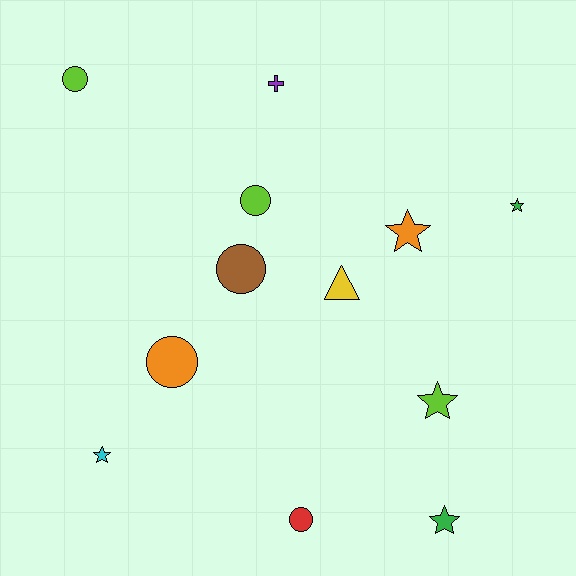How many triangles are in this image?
There is 1 triangle.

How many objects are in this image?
There are 12 objects.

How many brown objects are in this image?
There is 1 brown object.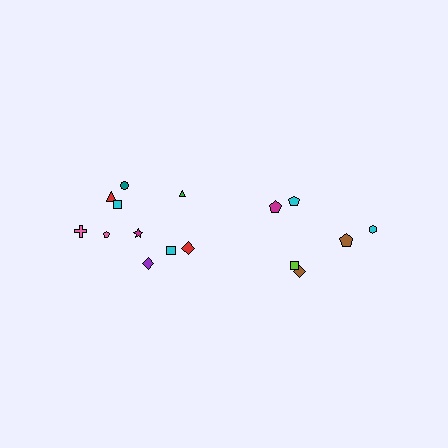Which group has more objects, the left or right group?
The left group.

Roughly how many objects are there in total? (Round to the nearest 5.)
Roughly 15 objects in total.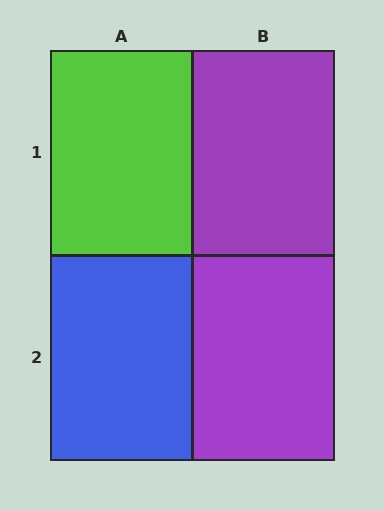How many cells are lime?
1 cell is lime.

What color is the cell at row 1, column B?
Purple.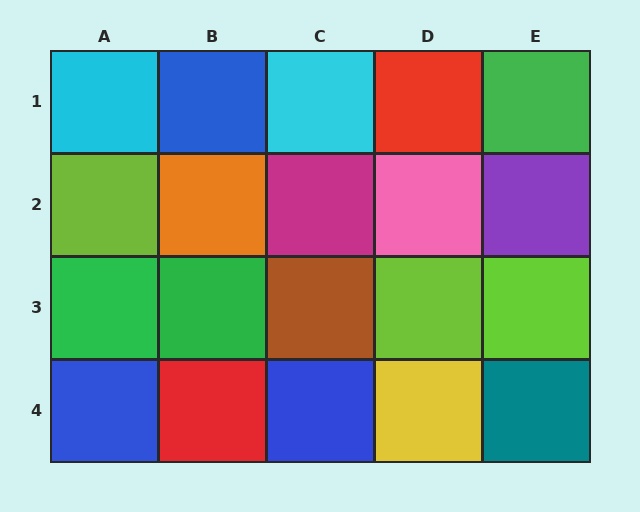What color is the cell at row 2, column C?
Magenta.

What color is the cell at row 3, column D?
Lime.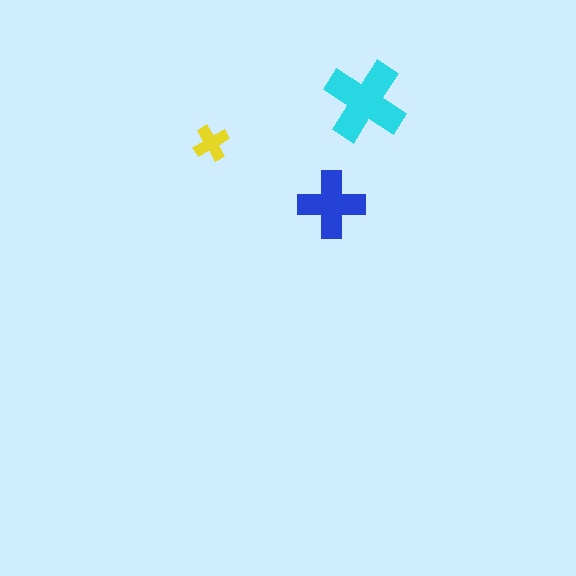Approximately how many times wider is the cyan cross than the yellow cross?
About 2.5 times wider.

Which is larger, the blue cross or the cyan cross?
The cyan one.